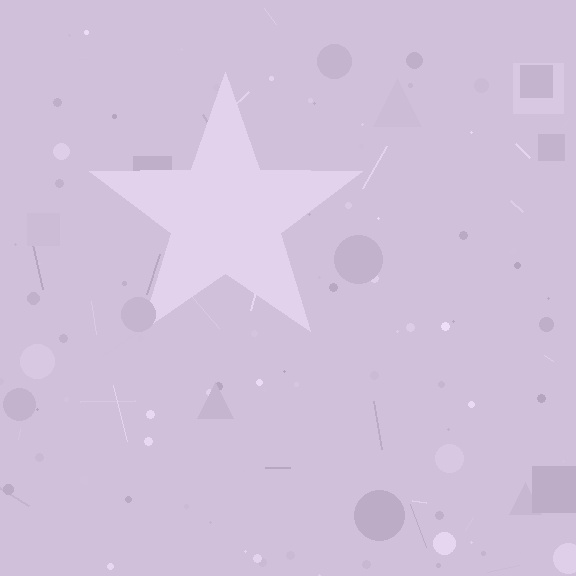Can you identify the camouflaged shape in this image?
The camouflaged shape is a star.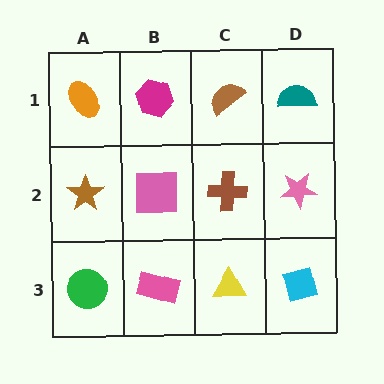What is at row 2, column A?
A brown star.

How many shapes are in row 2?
4 shapes.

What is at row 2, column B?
A pink square.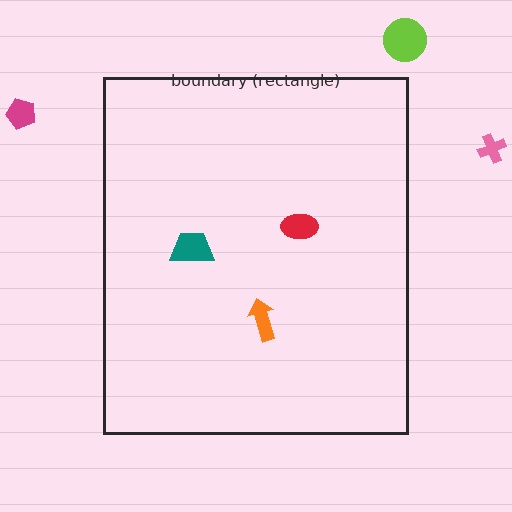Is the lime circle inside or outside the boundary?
Outside.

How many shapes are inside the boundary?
3 inside, 3 outside.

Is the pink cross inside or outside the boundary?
Outside.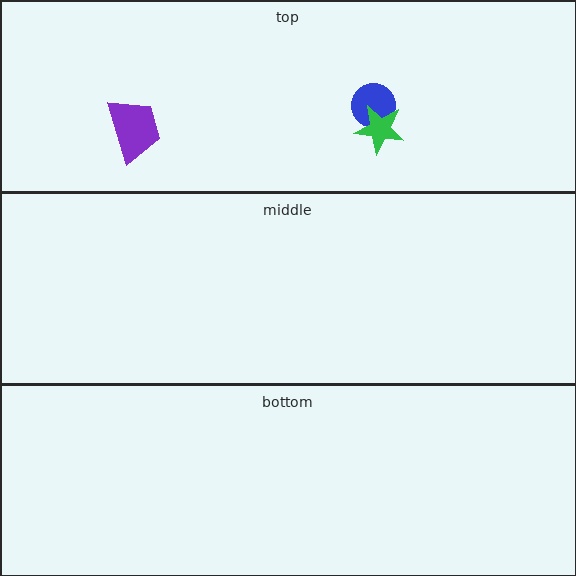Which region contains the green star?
The top region.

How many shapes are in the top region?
3.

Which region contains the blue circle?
The top region.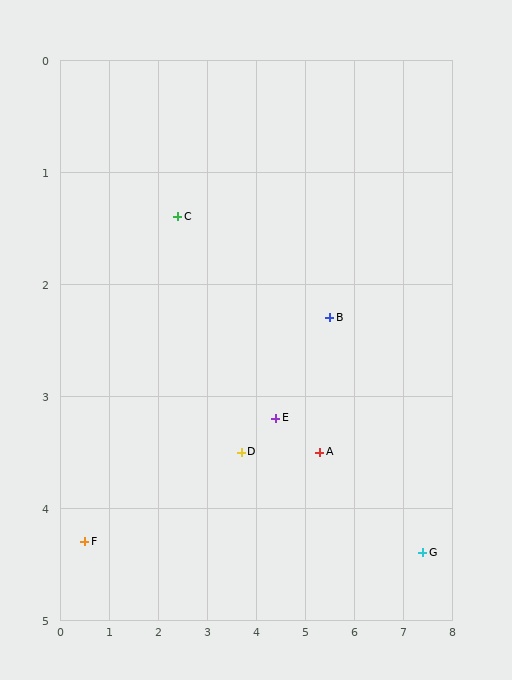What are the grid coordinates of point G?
Point G is at approximately (7.4, 4.4).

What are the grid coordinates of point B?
Point B is at approximately (5.5, 2.3).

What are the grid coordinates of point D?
Point D is at approximately (3.7, 3.5).